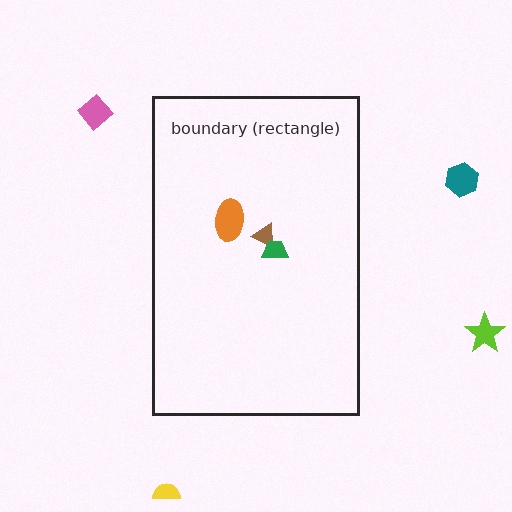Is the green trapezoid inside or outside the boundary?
Inside.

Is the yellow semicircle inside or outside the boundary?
Outside.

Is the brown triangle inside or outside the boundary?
Inside.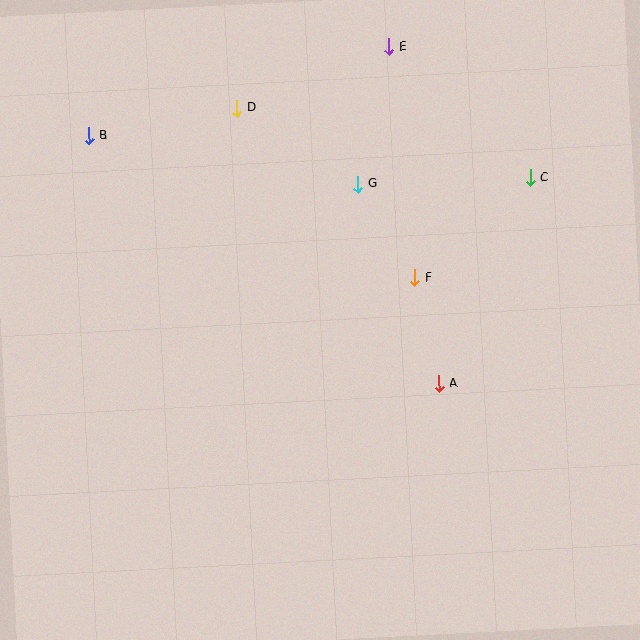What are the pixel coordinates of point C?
Point C is at (530, 178).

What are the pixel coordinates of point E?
Point E is at (389, 47).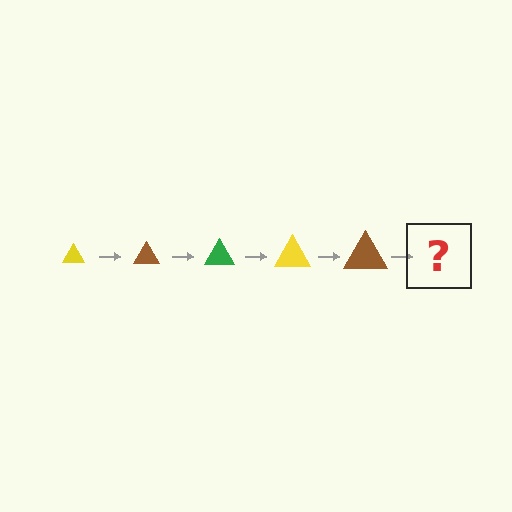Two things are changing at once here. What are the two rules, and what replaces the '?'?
The two rules are that the triangle grows larger each step and the color cycles through yellow, brown, and green. The '?' should be a green triangle, larger than the previous one.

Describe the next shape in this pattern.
It should be a green triangle, larger than the previous one.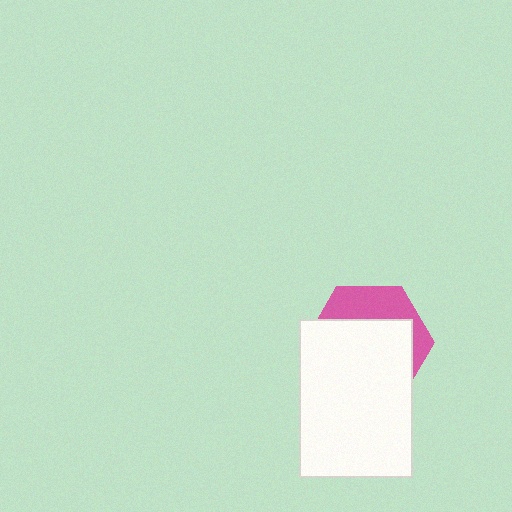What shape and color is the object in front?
The object in front is a white rectangle.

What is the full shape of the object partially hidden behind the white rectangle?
The partially hidden object is a pink hexagon.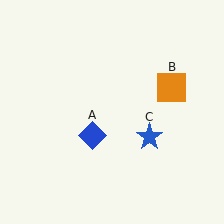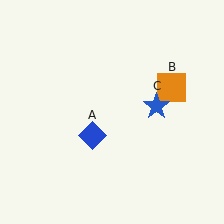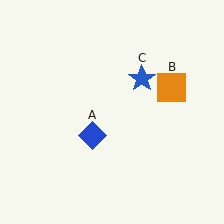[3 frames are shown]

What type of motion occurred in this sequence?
The blue star (object C) rotated counterclockwise around the center of the scene.